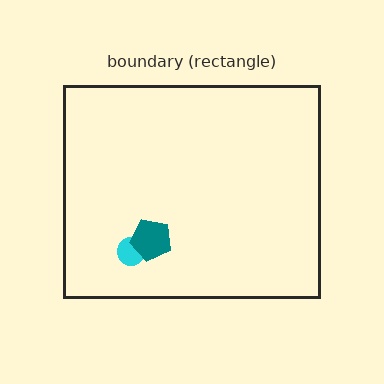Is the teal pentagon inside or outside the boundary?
Inside.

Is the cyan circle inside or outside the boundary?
Inside.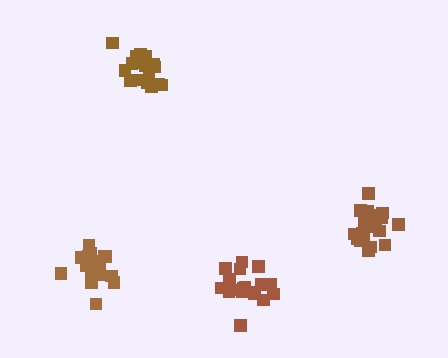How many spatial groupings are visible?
There are 4 spatial groupings.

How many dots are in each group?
Group 1: 19 dots, Group 2: 18 dots, Group 3: 21 dots, Group 4: 18 dots (76 total).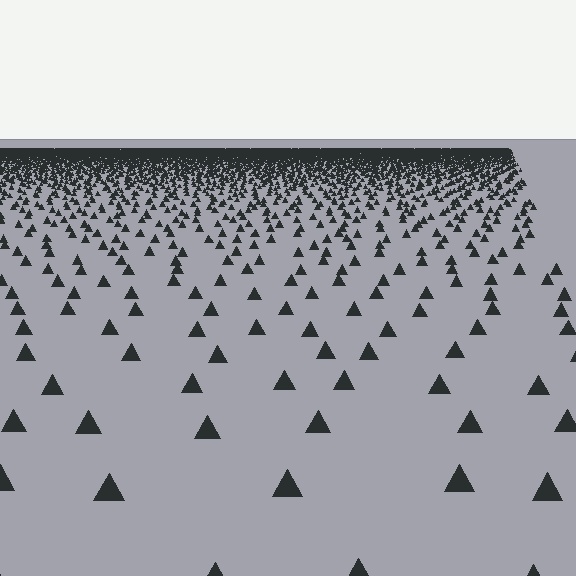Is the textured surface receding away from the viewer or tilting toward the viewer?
The surface is receding away from the viewer. Texture elements get smaller and denser toward the top.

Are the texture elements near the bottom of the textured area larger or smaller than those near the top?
Larger. Near the bottom, elements are closer to the viewer and appear at a bigger on-screen size.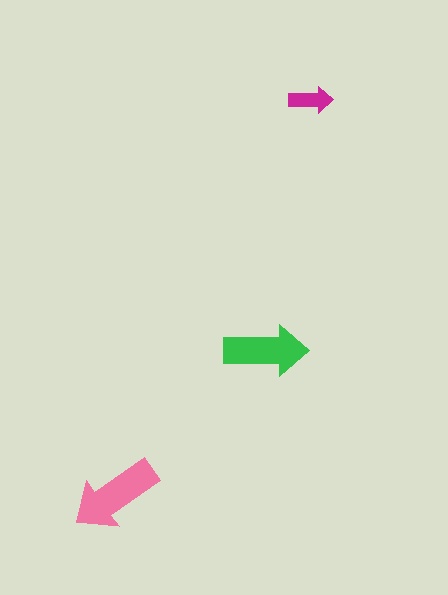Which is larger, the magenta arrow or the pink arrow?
The pink one.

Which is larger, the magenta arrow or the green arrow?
The green one.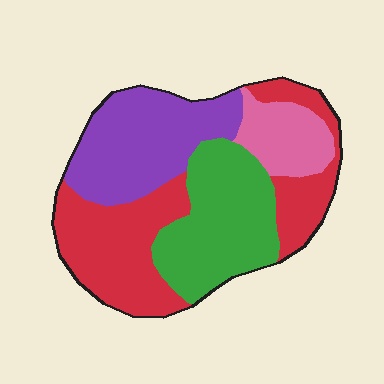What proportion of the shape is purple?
Purple takes up about one quarter (1/4) of the shape.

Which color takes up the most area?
Red, at roughly 35%.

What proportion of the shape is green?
Green takes up between a sixth and a third of the shape.